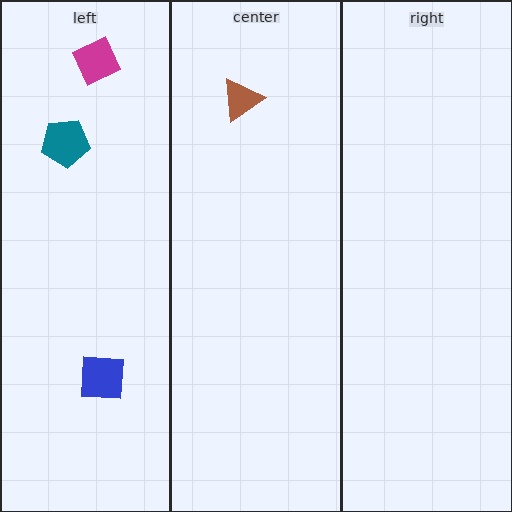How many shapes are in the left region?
3.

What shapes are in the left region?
The blue square, the teal pentagon, the magenta diamond.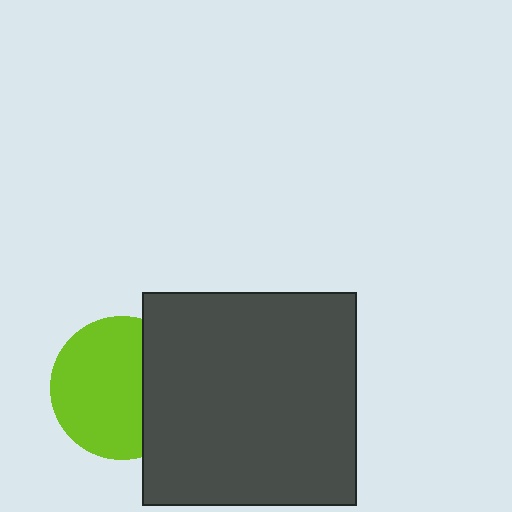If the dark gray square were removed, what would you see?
You would see the complete lime circle.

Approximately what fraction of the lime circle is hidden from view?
Roughly 33% of the lime circle is hidden behind the dark gray square.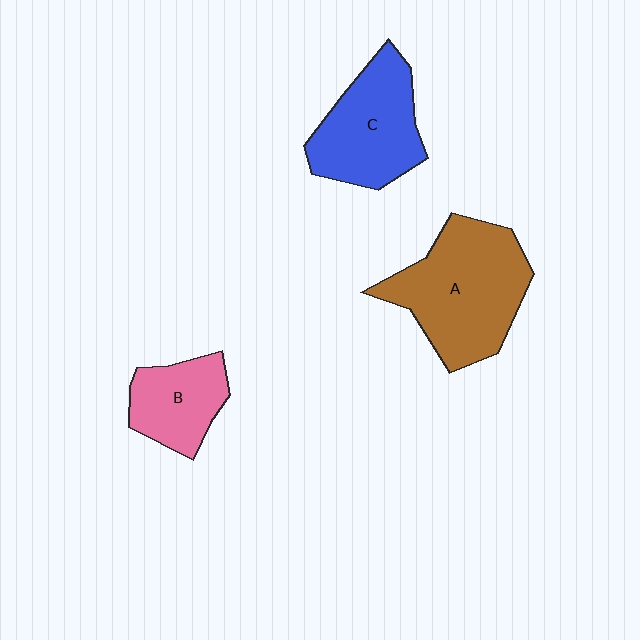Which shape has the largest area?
Shape A (brown).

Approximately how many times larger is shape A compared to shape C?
Approximately 1.3 times.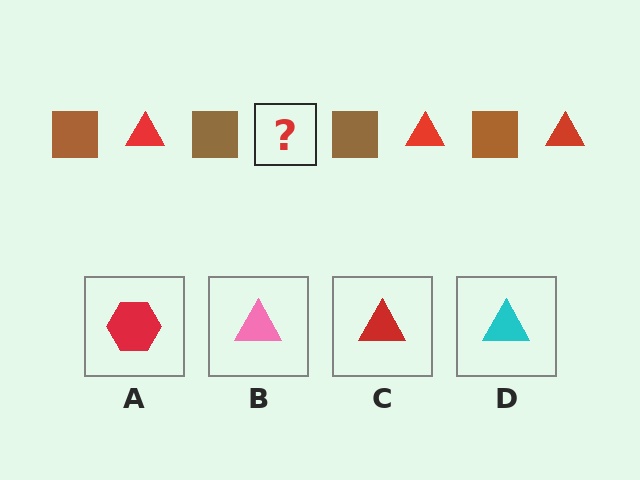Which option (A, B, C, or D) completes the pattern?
C.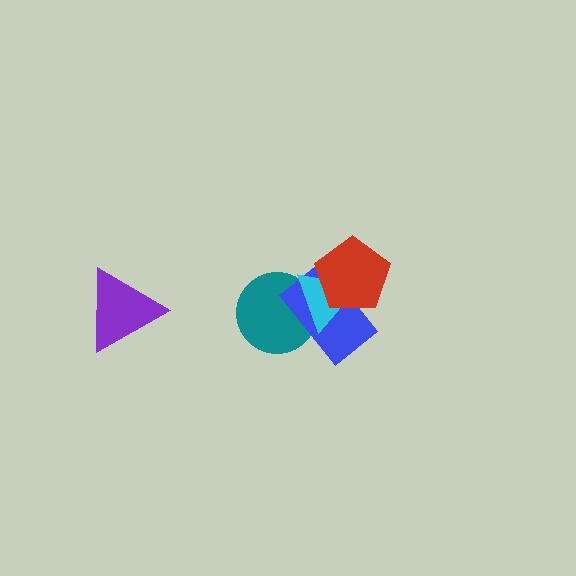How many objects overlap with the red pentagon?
2 objects overlap with the red pentagon.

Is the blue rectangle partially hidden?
Yes, it is partially covered by another shape.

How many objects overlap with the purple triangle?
0 objects overlap with the purple triangle.